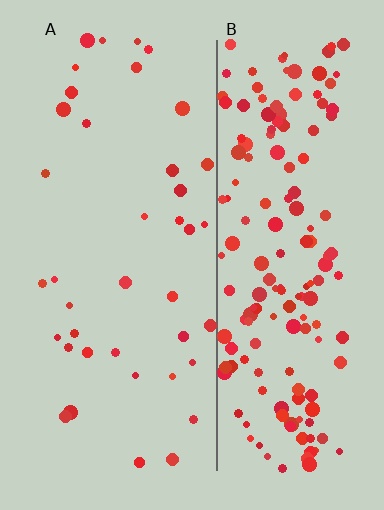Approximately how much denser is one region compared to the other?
Approximately 4.4× — region B over region A.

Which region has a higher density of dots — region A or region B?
B (the right).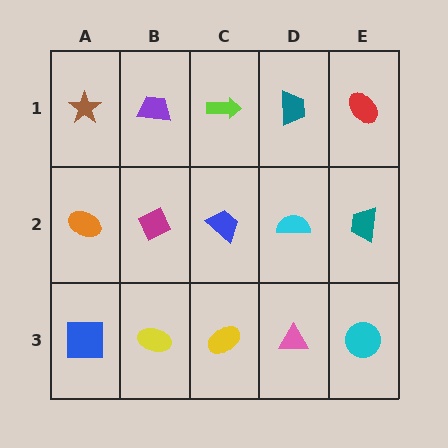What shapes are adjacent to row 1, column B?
A magenta diamond (row 2, column B), a brown star (row 1, column A), a lime arrow (row 1, column C).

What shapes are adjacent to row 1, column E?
A teal trapezoid (row 2, column E), a teal trapezoid (row 1, column D).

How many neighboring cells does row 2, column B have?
4.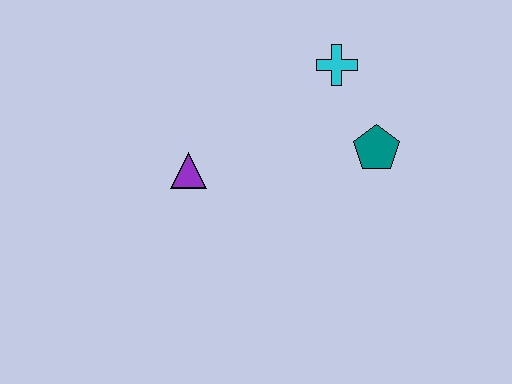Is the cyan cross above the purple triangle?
Yes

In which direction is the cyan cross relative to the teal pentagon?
The cyan cross is above the teal pentagon.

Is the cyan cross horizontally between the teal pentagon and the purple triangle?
Yes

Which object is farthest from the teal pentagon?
The purple triangle is farthest from the teal pentagon.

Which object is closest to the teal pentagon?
The cyan cross is closest to the teal pentagon.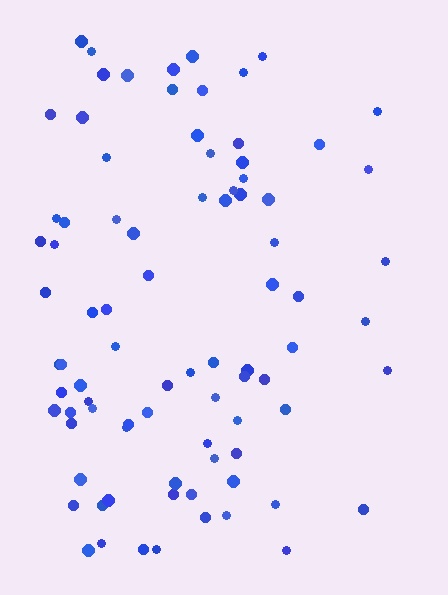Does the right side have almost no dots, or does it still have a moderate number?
Still a moderate number, just noticeably fewer than the left.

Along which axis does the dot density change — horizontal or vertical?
Horizontal.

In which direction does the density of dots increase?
From right to left, with the left side densest.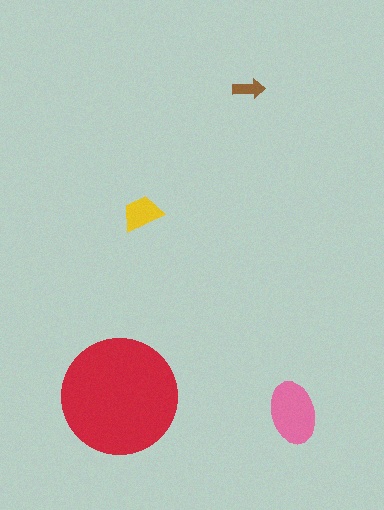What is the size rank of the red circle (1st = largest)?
1st.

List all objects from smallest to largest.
The brown arrow, the yellow trapezoid, the pink ellipse, the red circle.